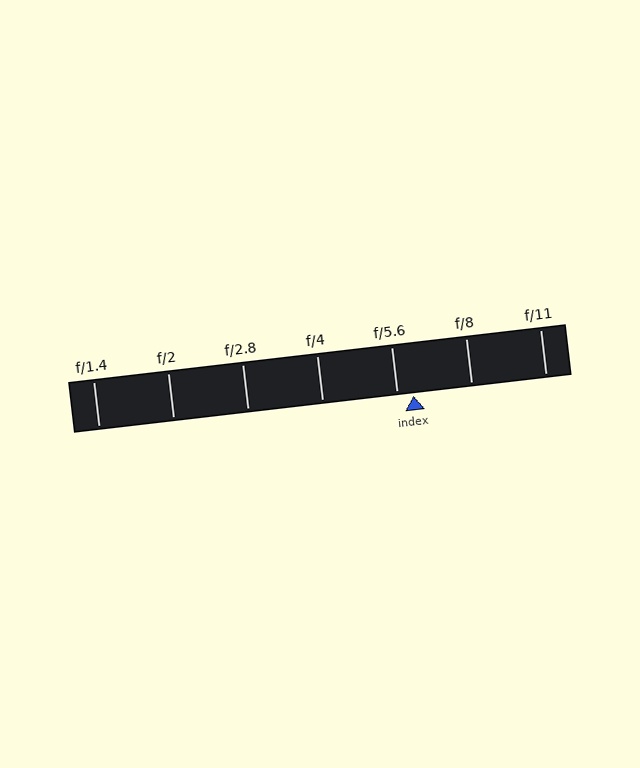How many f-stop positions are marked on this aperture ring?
There are 7 f-stop positions marked.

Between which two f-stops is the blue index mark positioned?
The index mark is between f/5.6 and f/8.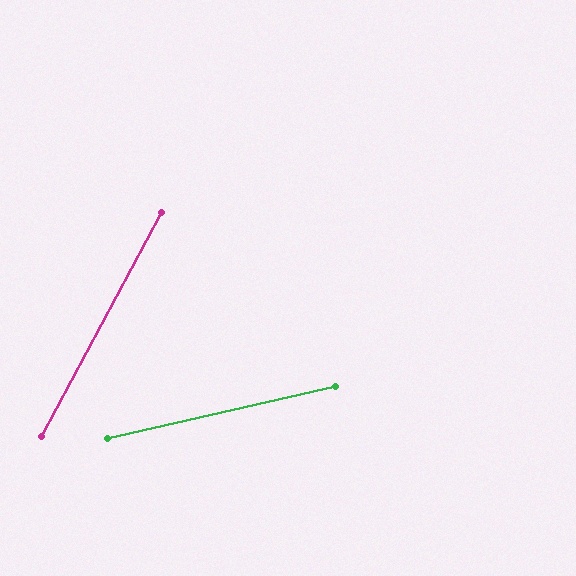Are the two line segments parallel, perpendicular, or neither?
Neither parallel nor perpendicular — they differ by about 49°.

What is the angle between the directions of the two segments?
Approximately 49 degrees.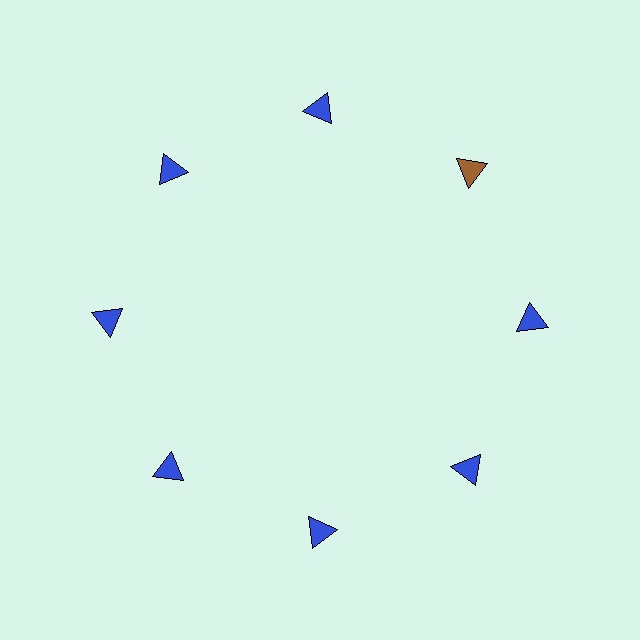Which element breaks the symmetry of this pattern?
The brown triangle at roughly the 2 o'clock position breaks the symmetry. All other shapes are blue triangles.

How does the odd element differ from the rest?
It has a different color: brown instead of blue.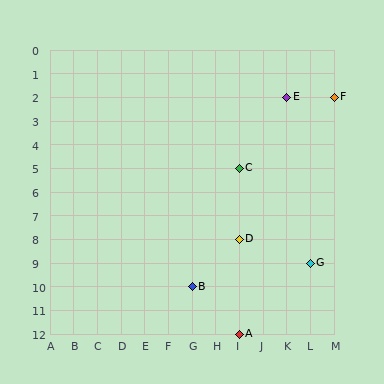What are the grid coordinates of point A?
Point A is at grid coordinates (I, 12).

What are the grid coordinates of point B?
Point B is at grid coordinates (G, 10).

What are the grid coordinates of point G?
Point G is at grid coordinates (L, 9).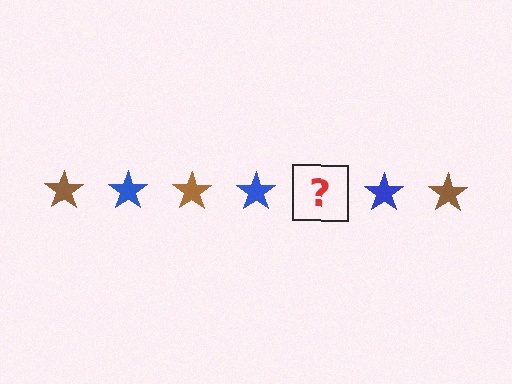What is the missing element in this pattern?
The missing element is a brown star.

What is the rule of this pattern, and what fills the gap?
The rule is that the pattern cycles through brown, blue stars. The gap should be filled with a brown star.